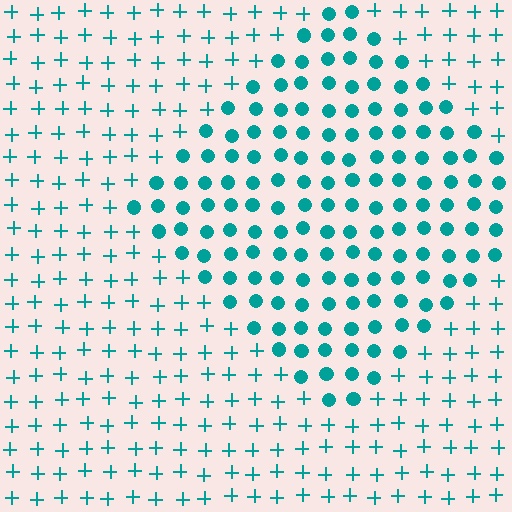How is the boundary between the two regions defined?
The boundary is defined by a change in element shape: circles inside vs. plus signs outside. All elements share the same color and spacing.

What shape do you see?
I see a diamond.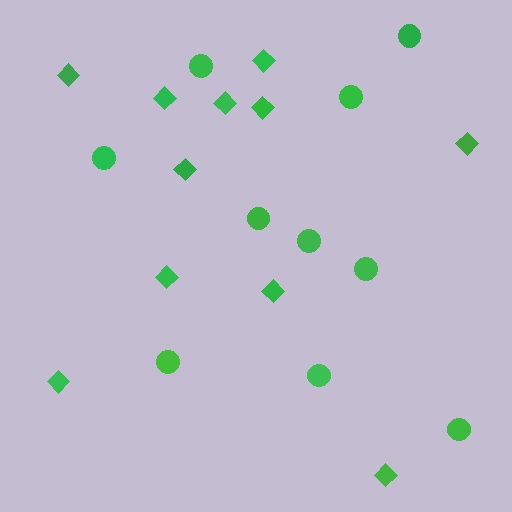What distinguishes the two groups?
There are 2 groups: one group of diamonds (11) and one group of circles (10).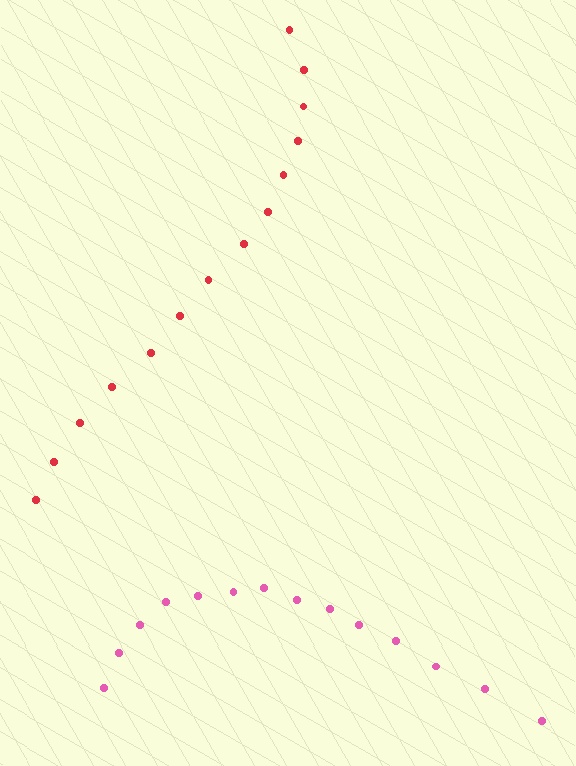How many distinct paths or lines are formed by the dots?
There are 2 distinct paths.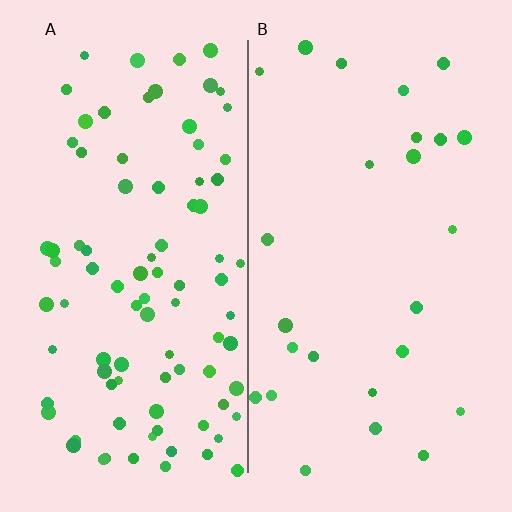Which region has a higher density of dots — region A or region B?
A (the left).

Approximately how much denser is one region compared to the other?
Approximately 3.5× — region A over region B.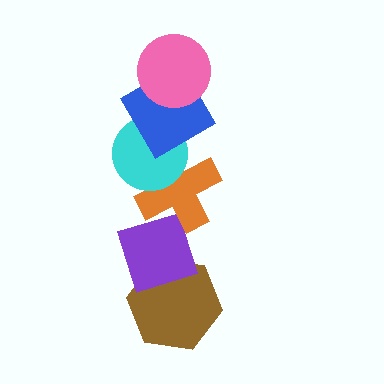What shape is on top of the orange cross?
The cyan circle is on top of the orange cross.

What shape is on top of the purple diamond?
The orange cross is on top of the purple diamond.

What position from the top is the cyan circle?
The cyan circle is 3rd from the top.